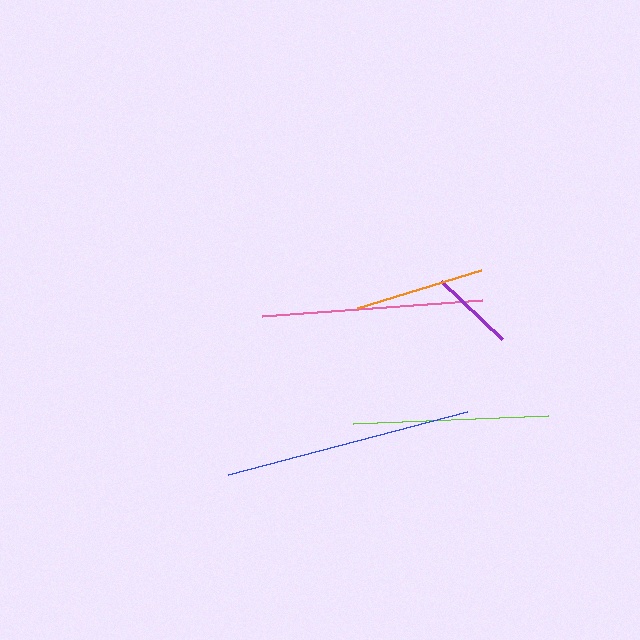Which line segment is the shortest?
The purple line is the shortest at approximately 84 pixels.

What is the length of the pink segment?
The pink segment is approximately 221 pixels long.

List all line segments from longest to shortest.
From longest to shortest: blue, pink, lime, orange, purple.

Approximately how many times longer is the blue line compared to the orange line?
The blue line is approximately 1.9 times the length of the orange line.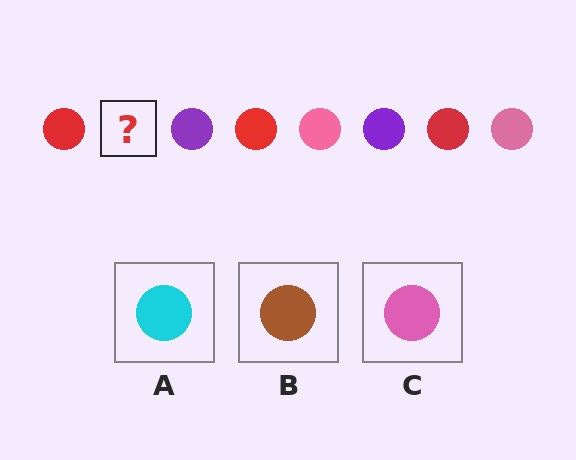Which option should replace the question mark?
Option C.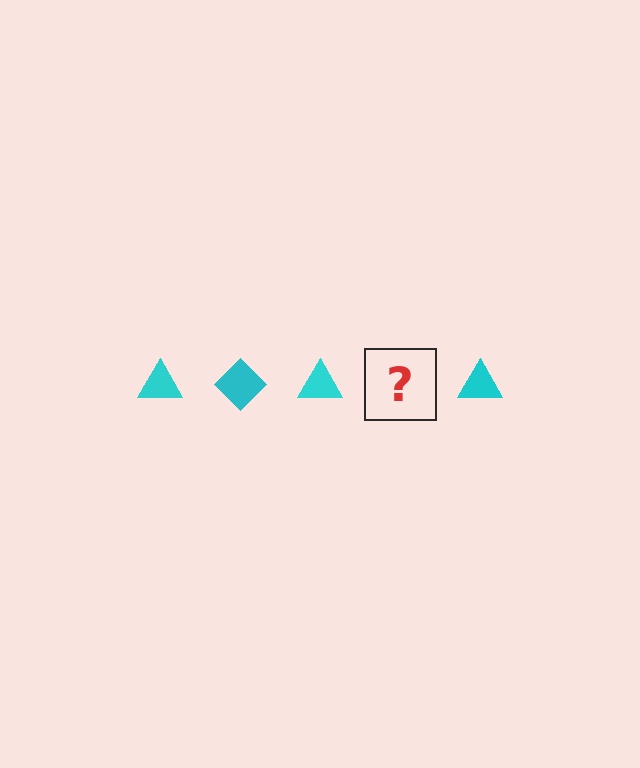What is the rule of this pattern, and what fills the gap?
The rule is that the pattern cycles through triangle, diamond shapes in cyan. The gap should be filled with a cyan diamond.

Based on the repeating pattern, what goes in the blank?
The blank should be a cyan diamond.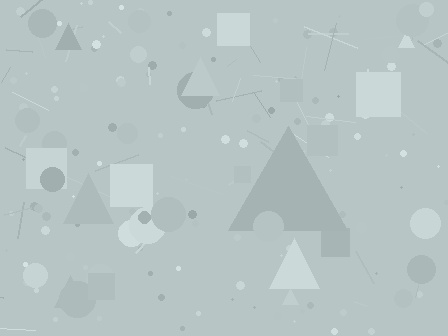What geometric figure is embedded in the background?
A triangle is embedded in the background.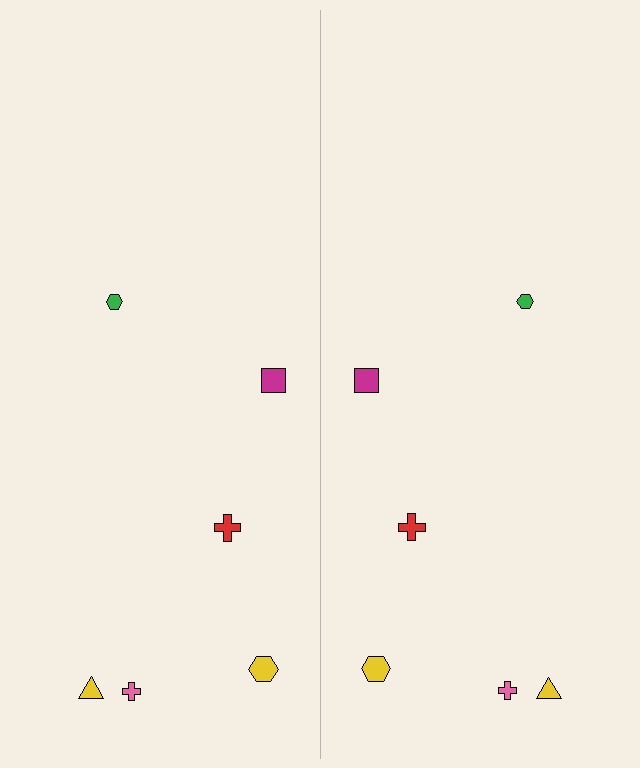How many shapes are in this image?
There are 12 shapes in this image.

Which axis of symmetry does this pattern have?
The pattern has a vertical axis of symmetry running through the center of the image.